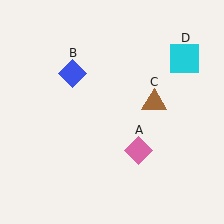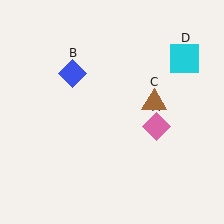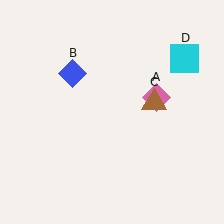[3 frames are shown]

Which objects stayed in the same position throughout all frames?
Blue diamond (object B) and brown triangle (object C) and cyan square (object D) remained stationary.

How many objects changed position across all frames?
1 object changed position: pink diamond (object A).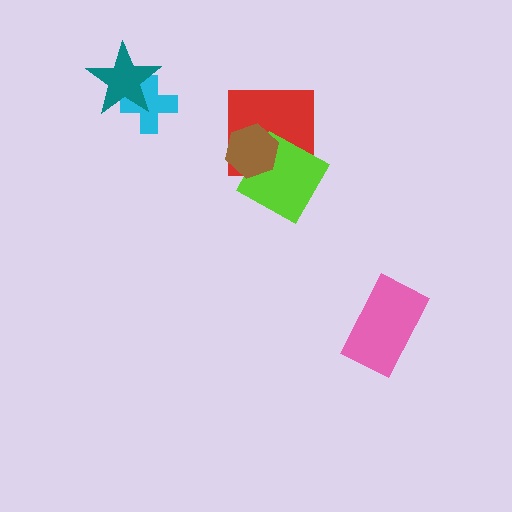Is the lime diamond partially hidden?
Yes, it is partially covered by another shape.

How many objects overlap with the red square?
2 objects overlap with the red square.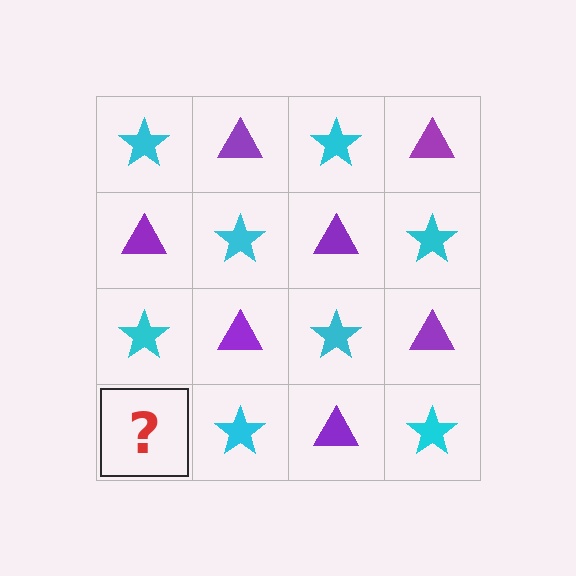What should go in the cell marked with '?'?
The missing cell should contain a purple triangle.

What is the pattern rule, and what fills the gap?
The rule is that it alternates cyan star and purple triangle in a checkerboard pattern. The gap should be filled with a purple triangle.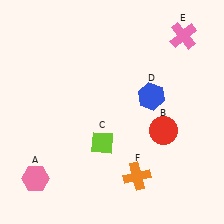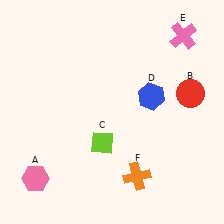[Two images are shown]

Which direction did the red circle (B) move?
The red circle (B) moved up.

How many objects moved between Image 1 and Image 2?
1 object moved between the two images.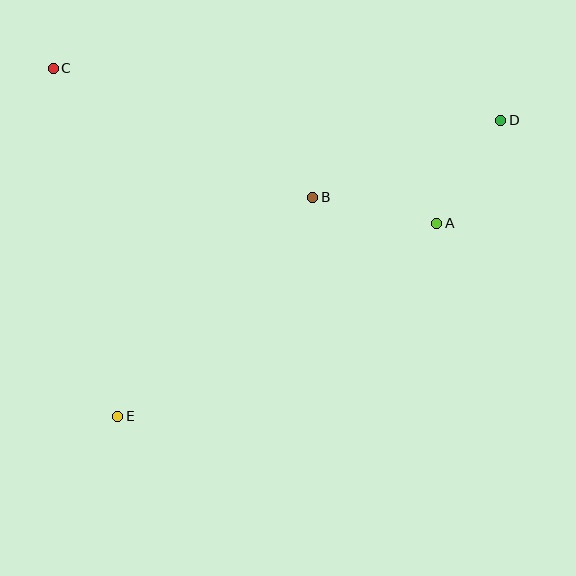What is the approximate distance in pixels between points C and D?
The distance between C and D is approximately 451 pixels.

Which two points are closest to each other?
Points A and D are closest to each other.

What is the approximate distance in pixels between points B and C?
The distance between B and C is approximately 290 pixels.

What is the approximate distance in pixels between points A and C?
The distance between A and C is approximately 414 pixels.